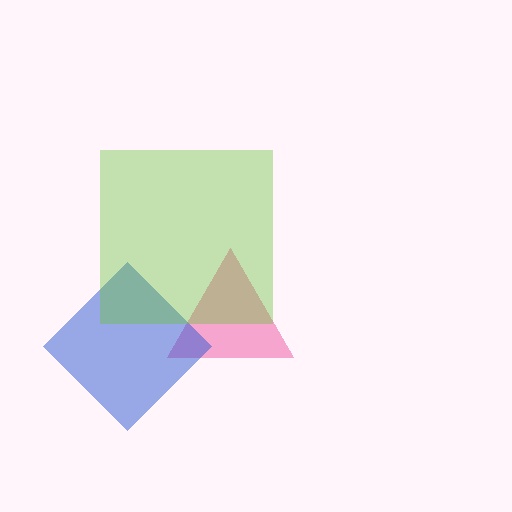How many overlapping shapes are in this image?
There are 3 overlapping shapes in the image.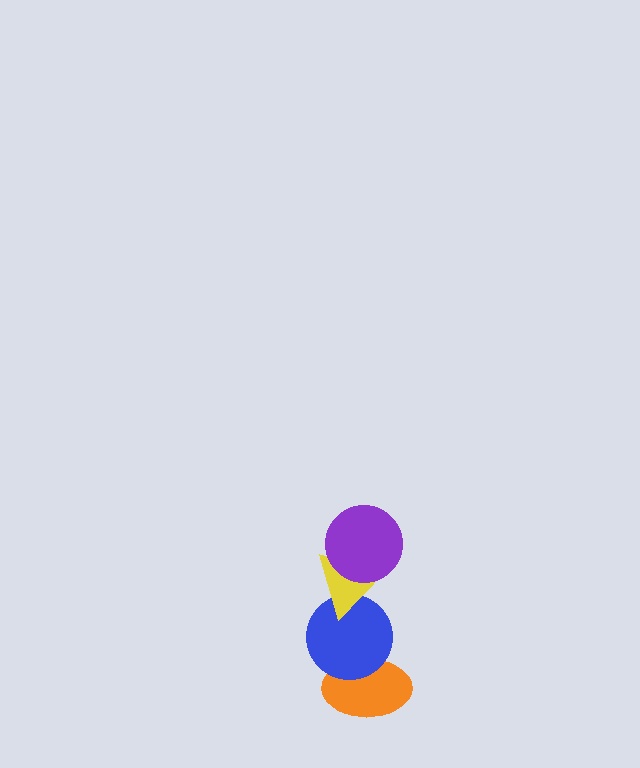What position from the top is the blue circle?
The blue circle is 3rd from the top.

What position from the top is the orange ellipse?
The orange ellipse is 4th from the top.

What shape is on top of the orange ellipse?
The blue circle is on top of the orange ellipse.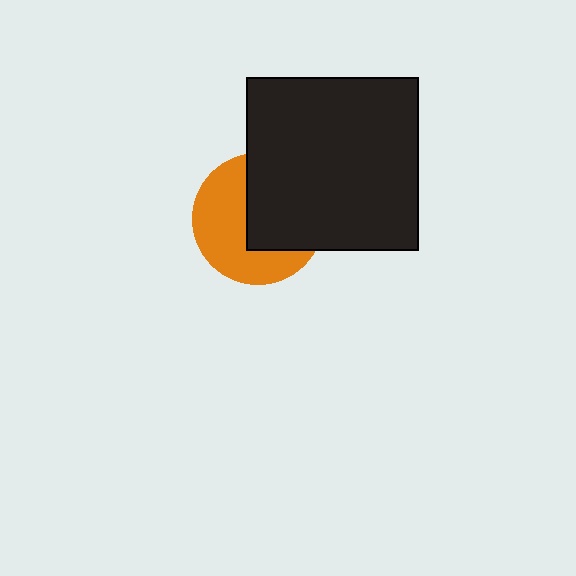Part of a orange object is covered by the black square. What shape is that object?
It is a circle.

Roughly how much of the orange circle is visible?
About half of it is visible (roughly 51%).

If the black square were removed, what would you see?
You would see the complete orange circle.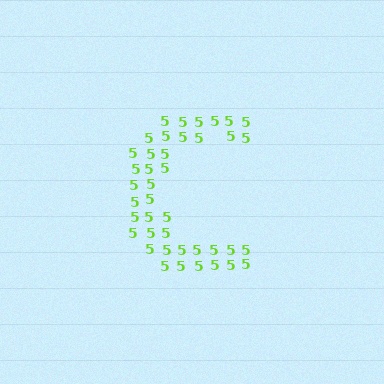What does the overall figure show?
The overall figure shows the letter C.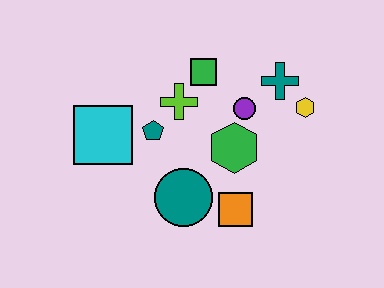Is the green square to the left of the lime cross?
No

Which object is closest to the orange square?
The teal circle is closest to the orange square.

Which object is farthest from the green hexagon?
The cyan square is farthest from the green hexagon.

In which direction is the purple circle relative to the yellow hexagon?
The purple circle is to the left of the yellow hexagon.